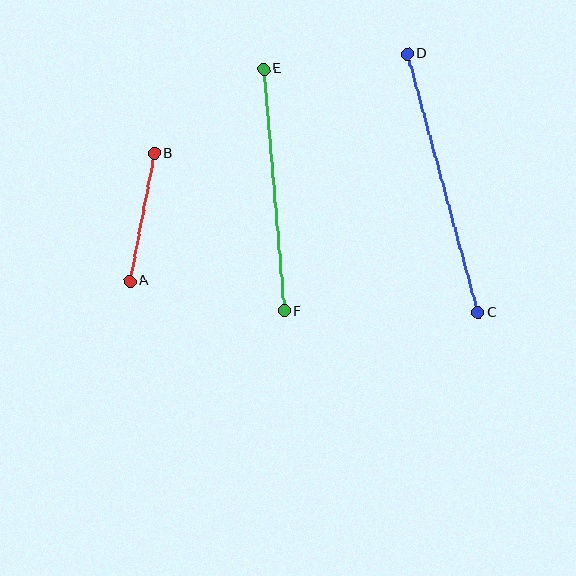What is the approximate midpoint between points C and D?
The midpoint is at approximately (443, 183) pixels.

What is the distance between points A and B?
The distance is approximately 130 pixels.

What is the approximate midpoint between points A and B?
The midpoint is at approximately (142, 217) pixels.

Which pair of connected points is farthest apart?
Points C and D are farthest apart.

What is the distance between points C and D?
The distance is approximately 268 pixels.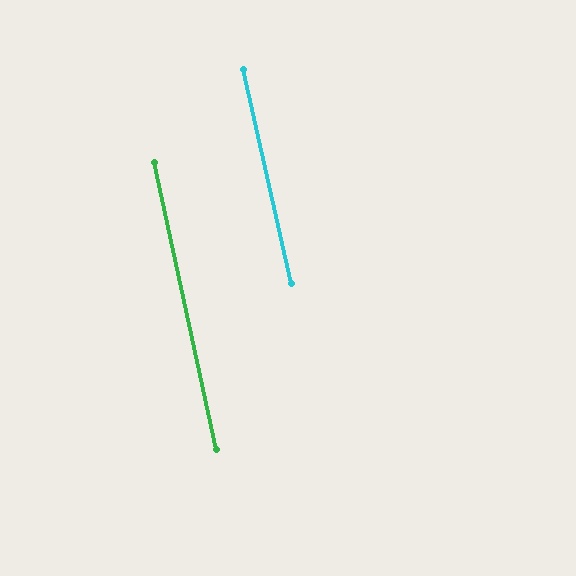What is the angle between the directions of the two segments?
Approximately 0 degrees.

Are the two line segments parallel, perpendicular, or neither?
Parallel — their directions differ by only 0.4°.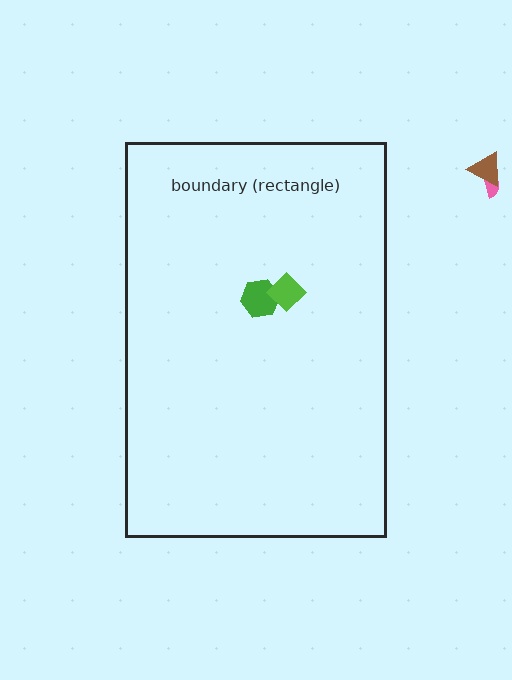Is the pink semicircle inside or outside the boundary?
Outside.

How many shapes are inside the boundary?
2 inside, 2 outside.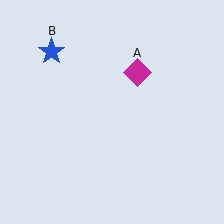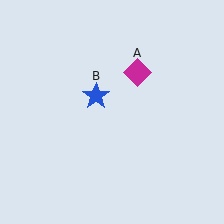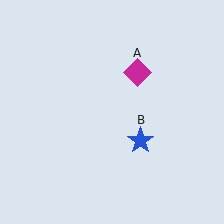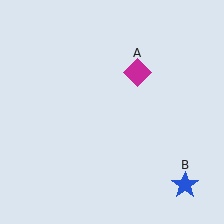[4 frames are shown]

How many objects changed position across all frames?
1 object changed position: blue star (object B).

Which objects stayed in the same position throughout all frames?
Magenta diamond (object A) remained stationary.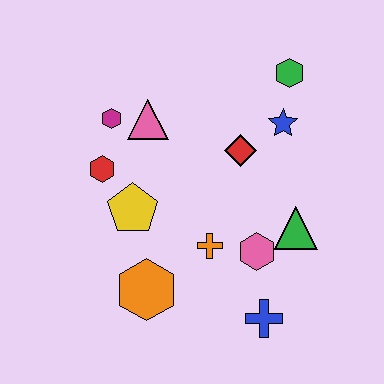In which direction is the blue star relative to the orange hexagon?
The blue star is above the orange hexagon.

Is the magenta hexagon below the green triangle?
No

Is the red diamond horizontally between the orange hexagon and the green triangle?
Yes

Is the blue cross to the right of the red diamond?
Yes